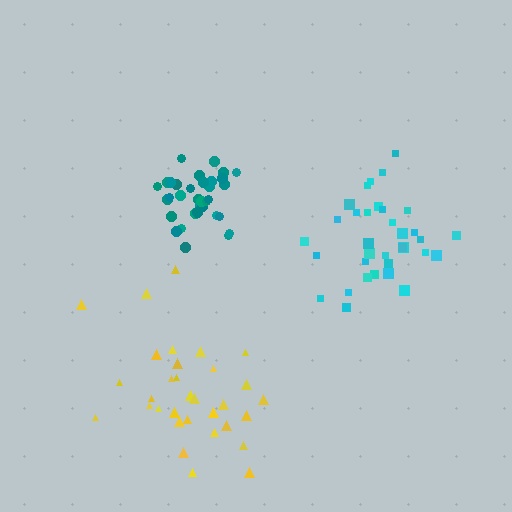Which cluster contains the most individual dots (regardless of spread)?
Teal (35).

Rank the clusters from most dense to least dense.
teal, cyan, yellow.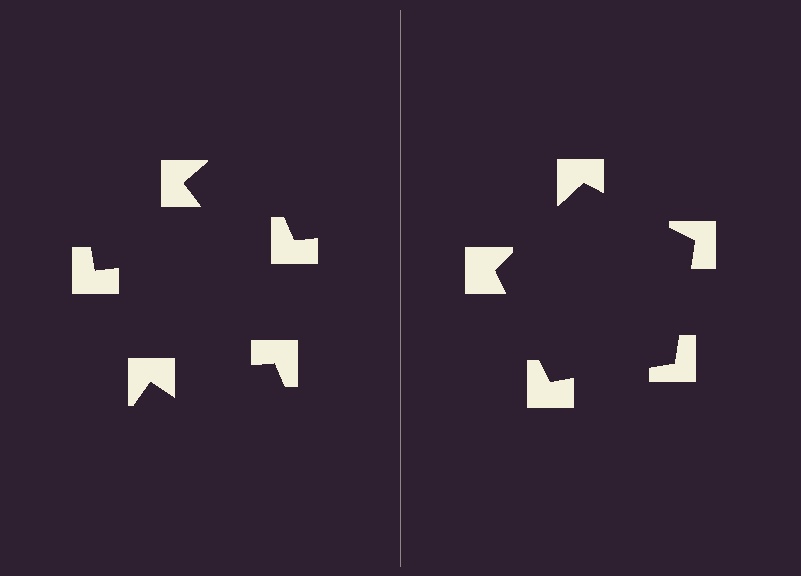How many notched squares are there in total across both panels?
10 — 5 on each side.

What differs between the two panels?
The notched squares are positioned identically on both sides; only the wedge orientations differ. On the right they align to a pentagon; on the left they are misaligned.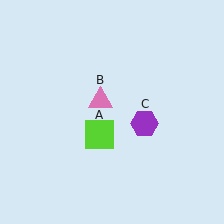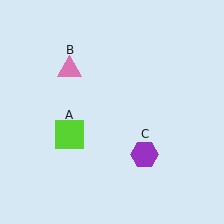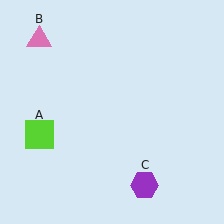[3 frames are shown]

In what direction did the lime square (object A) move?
The lime square (object A) moved left.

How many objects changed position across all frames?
3 objects changed position: lime square (object A), pink triangle (object B), purple hexagon (object C).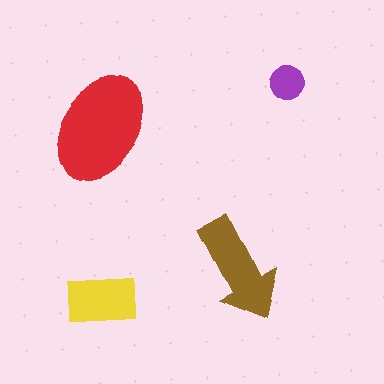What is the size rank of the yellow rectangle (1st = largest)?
3rd.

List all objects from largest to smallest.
The red ellipse, the brown arrow, the yellow rectangle, the purple circle.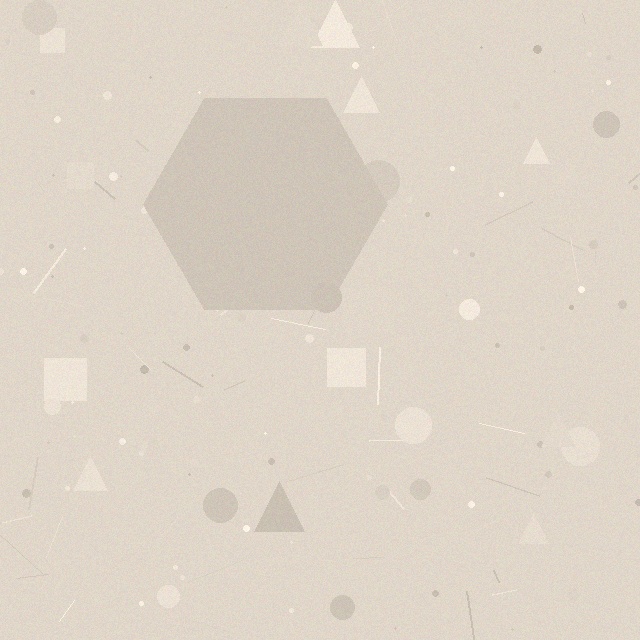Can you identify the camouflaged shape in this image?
The camouflaged shape is a hexagon.